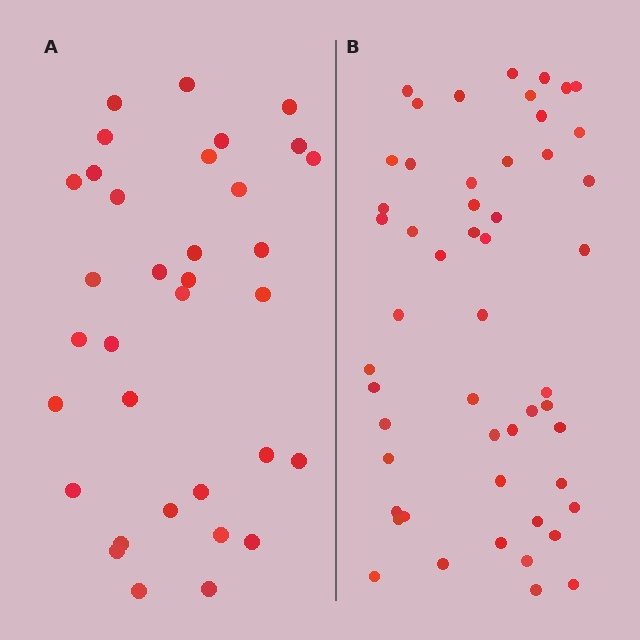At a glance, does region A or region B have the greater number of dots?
Region B (the right region) has more dots.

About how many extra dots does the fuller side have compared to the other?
Region B has approximately 20 more dots than region A.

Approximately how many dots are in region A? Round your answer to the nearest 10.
About 30 dots. (The exact count is 34, which rounds to 30.)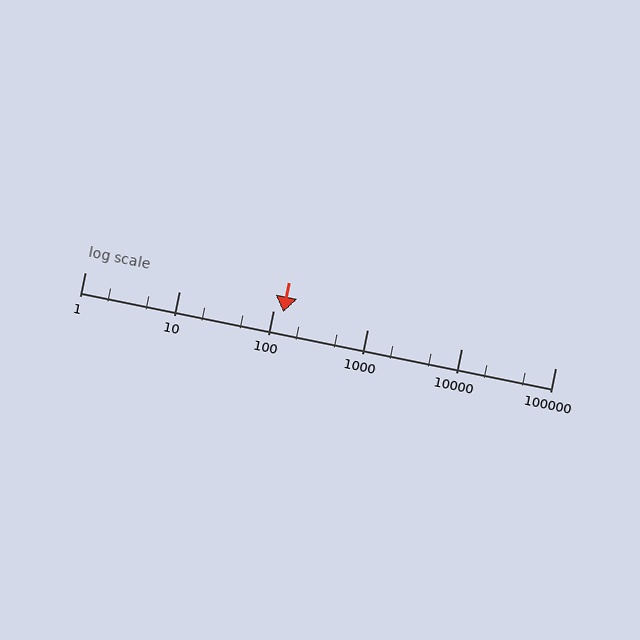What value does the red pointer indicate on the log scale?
The pointer indicates approximately 130.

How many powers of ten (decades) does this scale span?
The scale spans 5 decades, from 1 to 100000.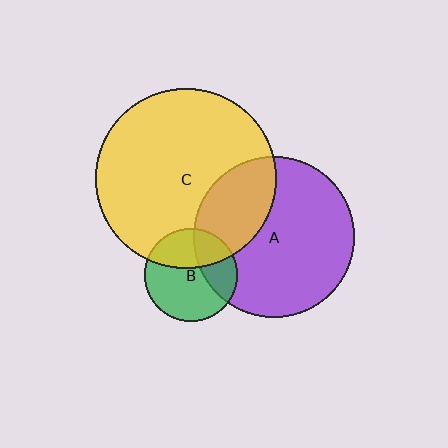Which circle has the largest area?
Circle C (yellow).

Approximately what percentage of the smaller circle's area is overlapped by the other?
Approximately 30%.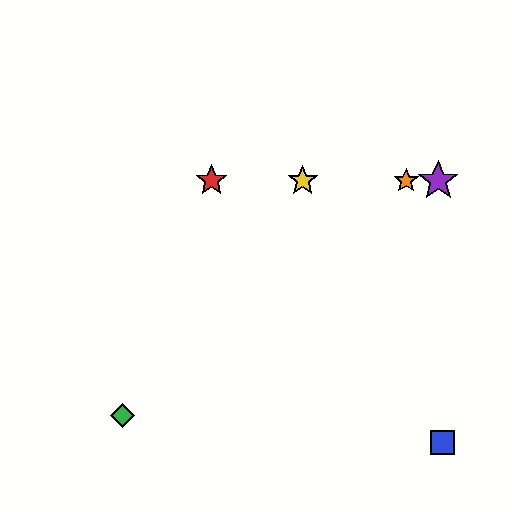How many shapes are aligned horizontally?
4 shapes (the red star, the yellow star, the purple star, the orange star) are aligned horizontally.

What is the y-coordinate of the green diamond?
The green diamond is at y≈416.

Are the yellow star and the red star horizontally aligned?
Yes, both are at y≈181.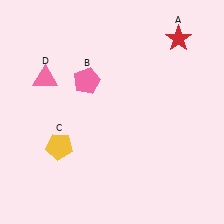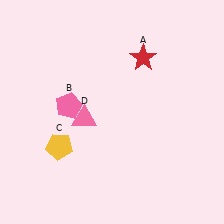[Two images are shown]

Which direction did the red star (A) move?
The red star (A) moved left.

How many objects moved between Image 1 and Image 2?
3 objects moved between the two images.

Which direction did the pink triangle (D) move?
The pink triangle (D) moved down.